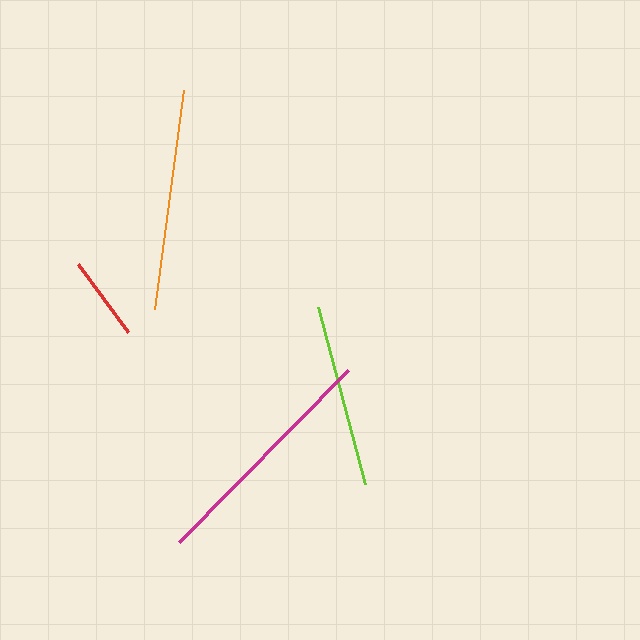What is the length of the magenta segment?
The magenta segment is approximately 241 pixels long.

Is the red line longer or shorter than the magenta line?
The magenta line is longer than the red line.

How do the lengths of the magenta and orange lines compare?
The magenta and orange lines are approximately the same length.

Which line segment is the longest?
The magenta line is the longest at approximately 241 pixels.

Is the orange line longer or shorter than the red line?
The orange line is longer than the red line.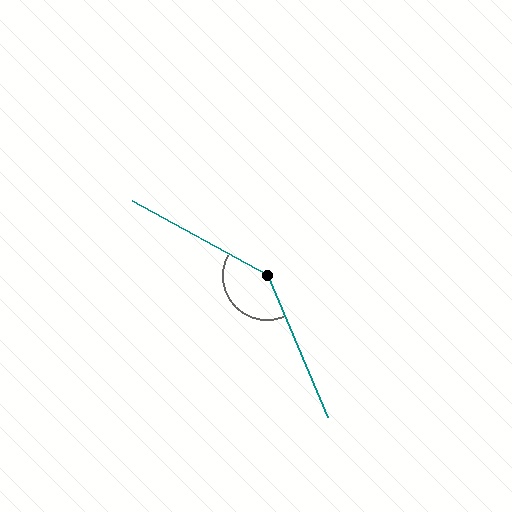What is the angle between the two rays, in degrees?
Approximately 142 degrees.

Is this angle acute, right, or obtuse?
It is obtuse.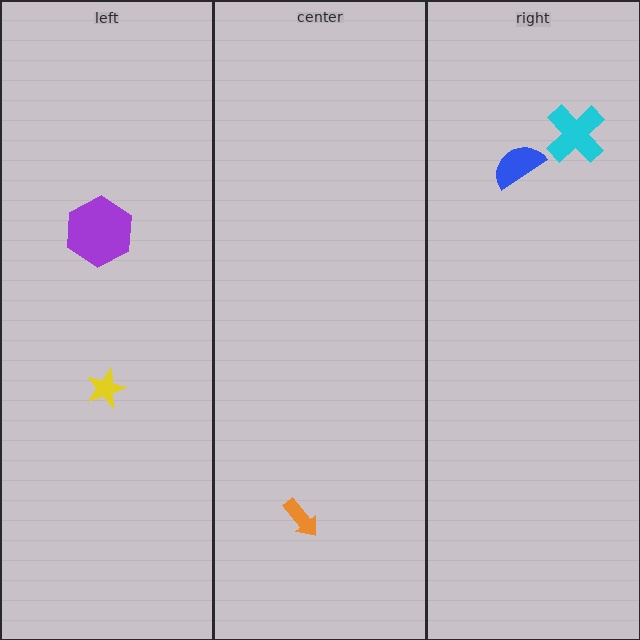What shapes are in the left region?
The purple hexagon, the yellow star.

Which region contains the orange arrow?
The center region.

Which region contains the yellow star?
The left region.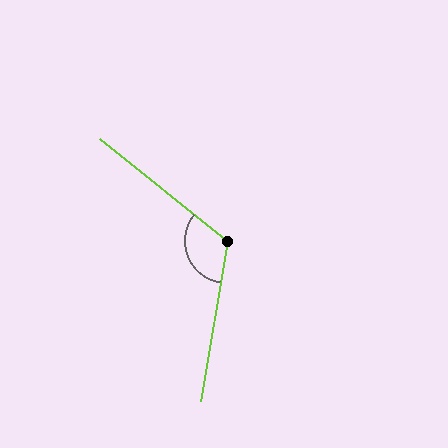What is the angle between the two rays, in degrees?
Approximately 119 degrees.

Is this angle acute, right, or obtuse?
It is obtuse.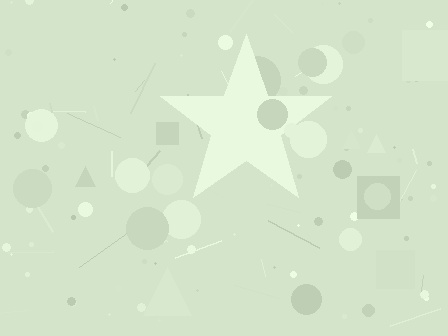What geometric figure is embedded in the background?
A star is embedded in the background.